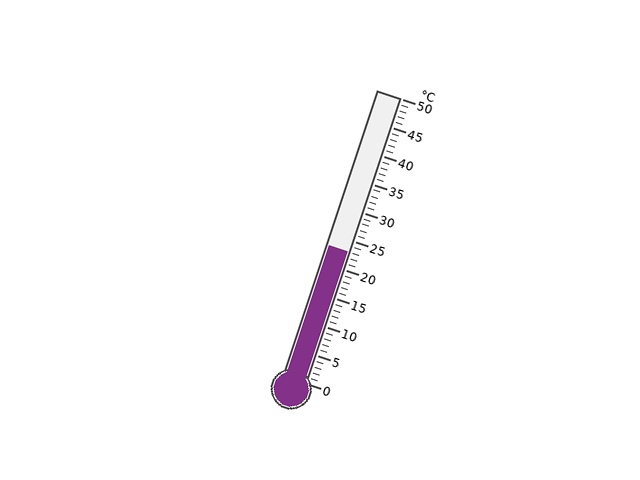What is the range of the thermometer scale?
The thermometer scale ranges from 0°C to 50°C.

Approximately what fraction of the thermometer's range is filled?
The thermometer is filled to approximately 45% of its range.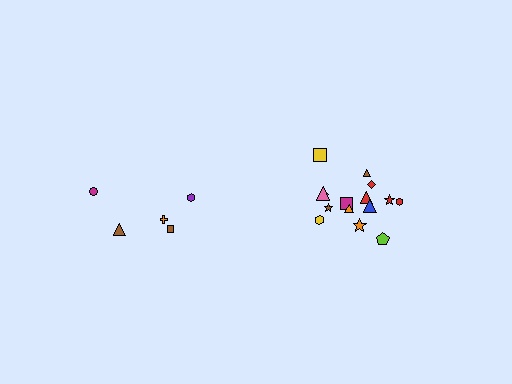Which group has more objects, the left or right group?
The right group.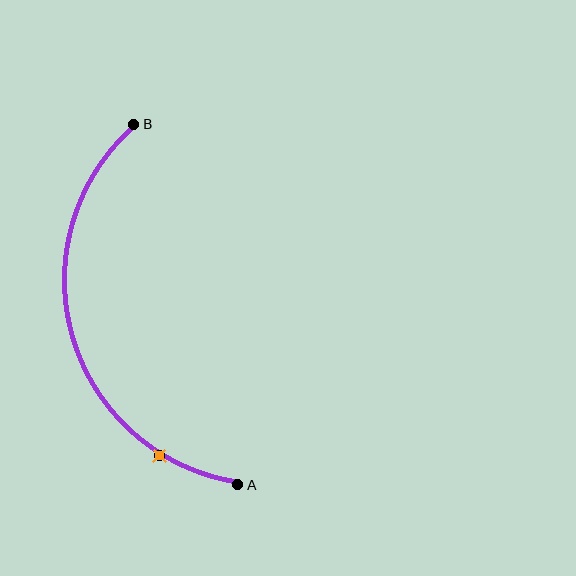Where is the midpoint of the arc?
The arc midpoint is the point on the curve farthest from the straight line joining A and B. It sits to the left of that line.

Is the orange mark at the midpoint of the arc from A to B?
No. The orange mark lies on the arc but is closer to endpoint A. The arc midpoint would be at the point on the curve equidistant along the arc from both A and B.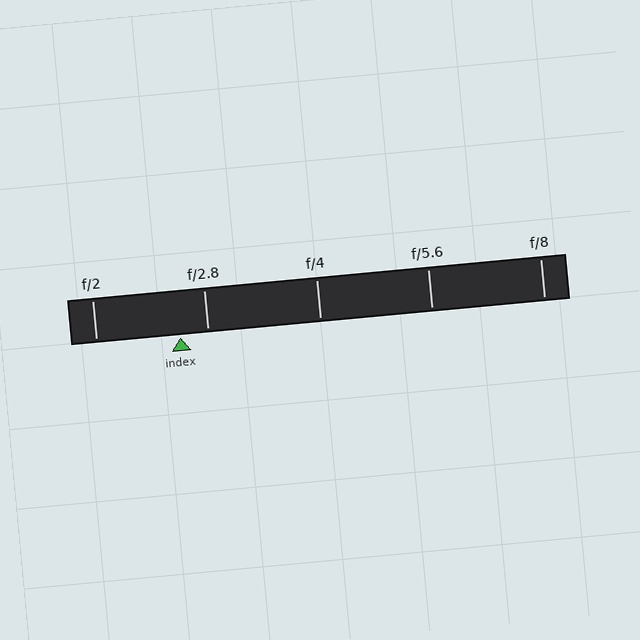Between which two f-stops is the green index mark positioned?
The index mark is between f/2 and f/2.8.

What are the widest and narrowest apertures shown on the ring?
The widest aperture shown is f/2 and the narrowest is f/8.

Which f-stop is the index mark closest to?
The index mark is closest to f/2.8.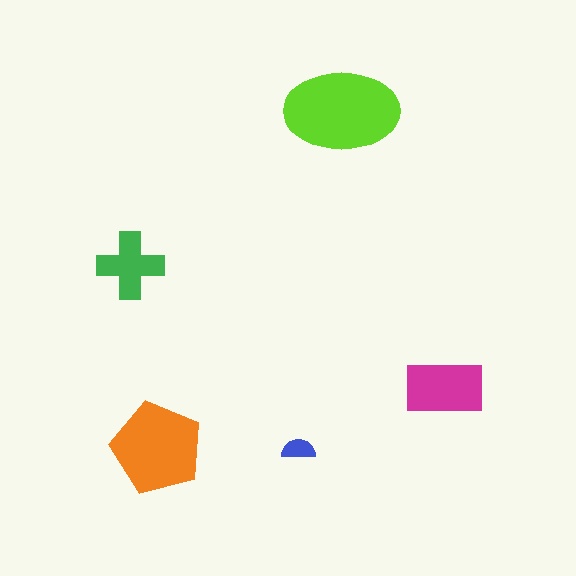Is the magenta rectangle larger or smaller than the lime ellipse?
Smaller.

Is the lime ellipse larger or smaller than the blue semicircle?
Larger.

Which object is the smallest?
The blue semicircle.